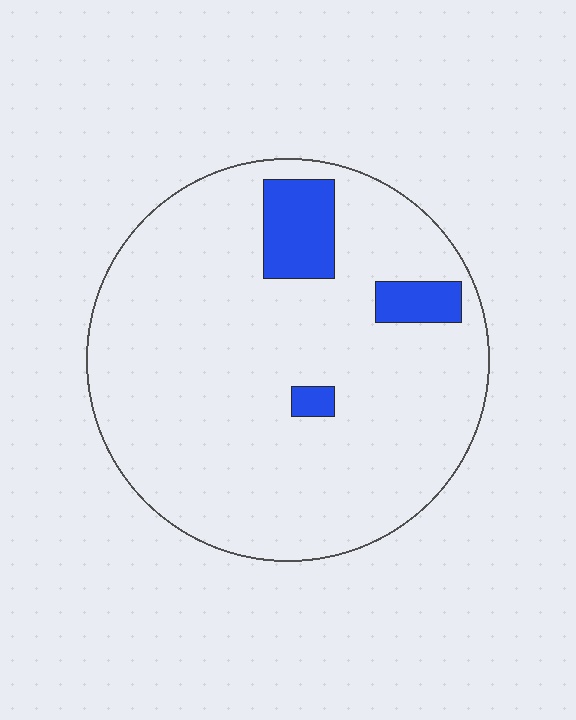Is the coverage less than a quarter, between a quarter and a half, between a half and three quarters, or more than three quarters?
Less than a quarter.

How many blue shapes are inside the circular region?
3.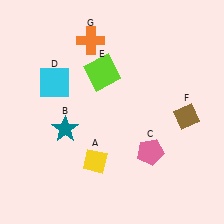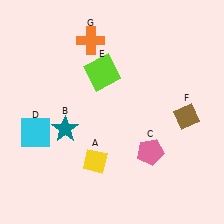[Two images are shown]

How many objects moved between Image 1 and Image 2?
1 object moved between the two images.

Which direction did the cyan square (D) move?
The cyan square (D) moved down.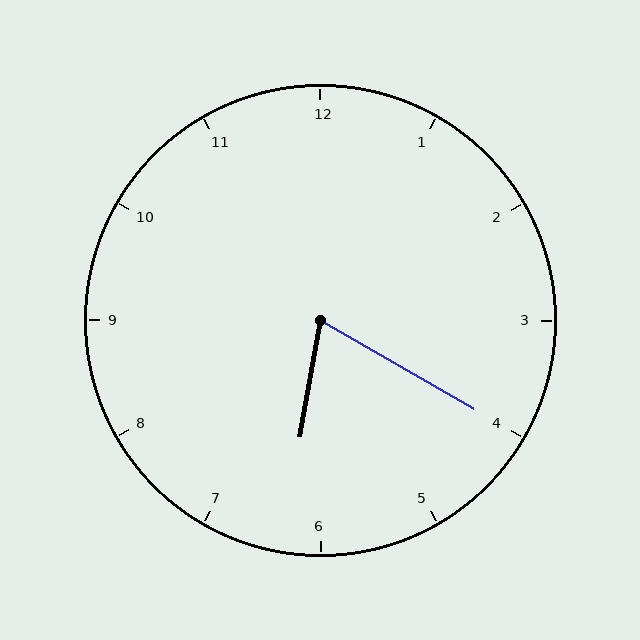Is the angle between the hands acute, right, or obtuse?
It is acute.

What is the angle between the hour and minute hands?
Approximately 70 degrees.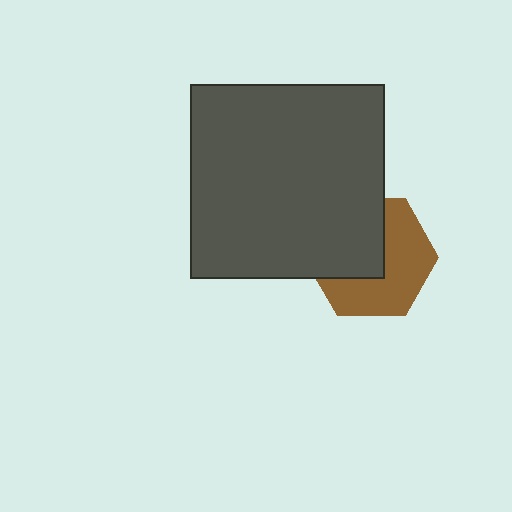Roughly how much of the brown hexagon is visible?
About half of it is visible (roughly 54%).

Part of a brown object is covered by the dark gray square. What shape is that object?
It is a hexagon.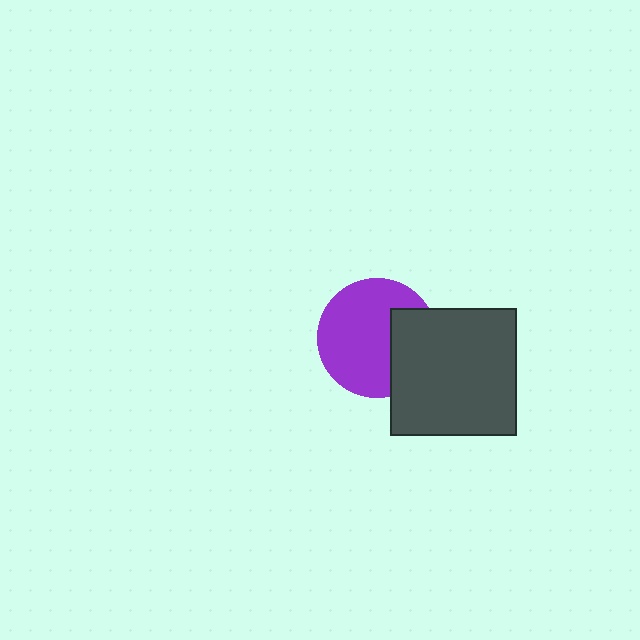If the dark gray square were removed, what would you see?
You would see the complete purple circle.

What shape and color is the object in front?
The object in front is a dark gray square.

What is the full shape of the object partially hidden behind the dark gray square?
The partially hidden object is a purple circle.